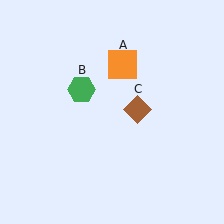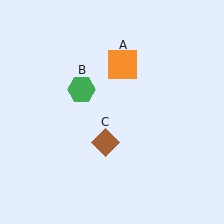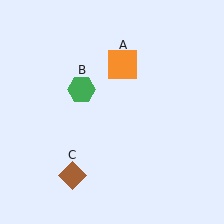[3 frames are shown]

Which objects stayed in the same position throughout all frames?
Orange square (object A) and green hexagon (object B) remained stationary.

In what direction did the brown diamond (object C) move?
The brown diamond (object C) moved down and to the left.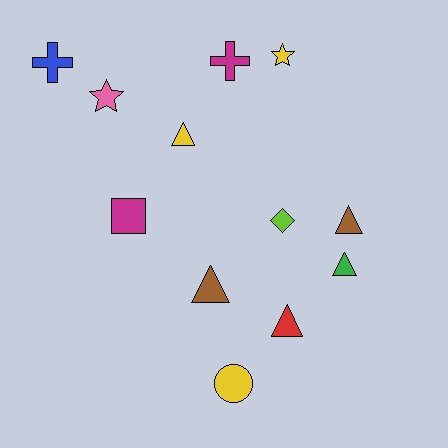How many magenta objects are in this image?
There are 2 magenta objects.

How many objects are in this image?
There are 12 objects.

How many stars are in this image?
There are 2 stars.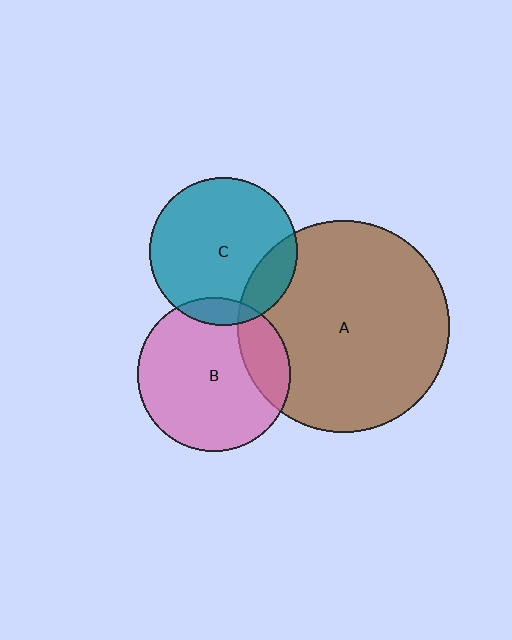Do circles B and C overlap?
Yes.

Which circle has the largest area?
Circle A (brown).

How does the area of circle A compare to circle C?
Approximately 2.1 times.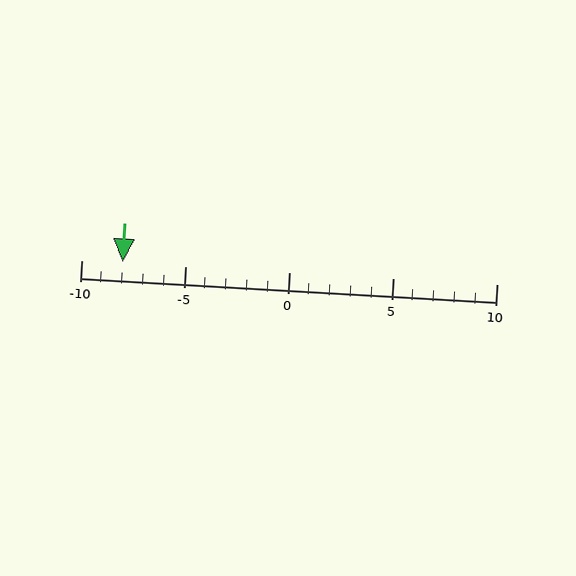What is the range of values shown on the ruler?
The ruler shows values from -10 to 10.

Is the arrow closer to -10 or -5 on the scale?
The arrow is closer to -10.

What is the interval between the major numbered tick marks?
The major tick marks are spaced 5 units apart.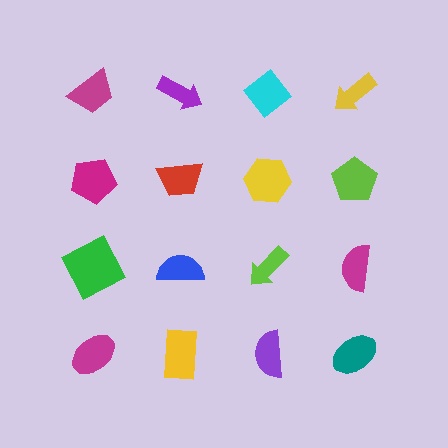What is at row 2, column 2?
A red trapezoid.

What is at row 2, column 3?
A yellow hexagon.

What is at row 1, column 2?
A purple arrow.